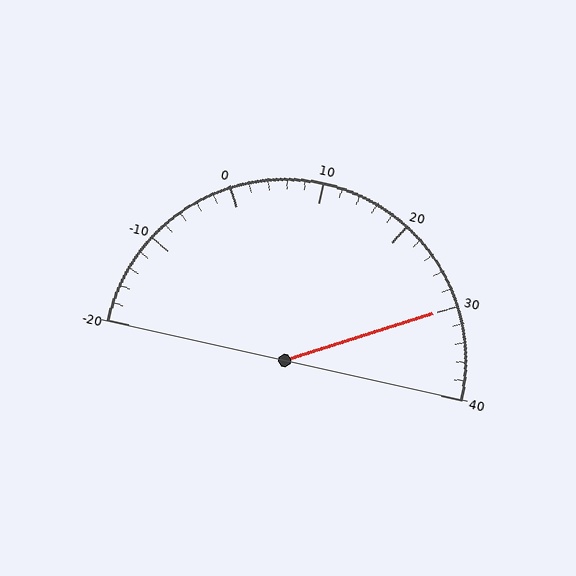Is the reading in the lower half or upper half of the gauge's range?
The reading is in the upper half of the range (-20 to 40).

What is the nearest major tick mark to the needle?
The nearest major tick mark is 30.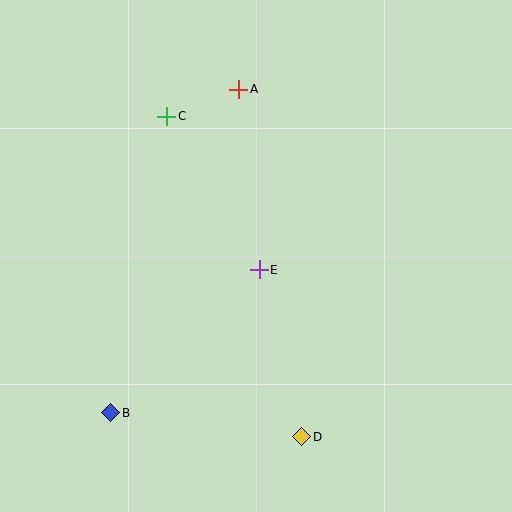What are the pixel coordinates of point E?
Point E is at (259, 270).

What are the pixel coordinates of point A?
Point A is at (239, 89).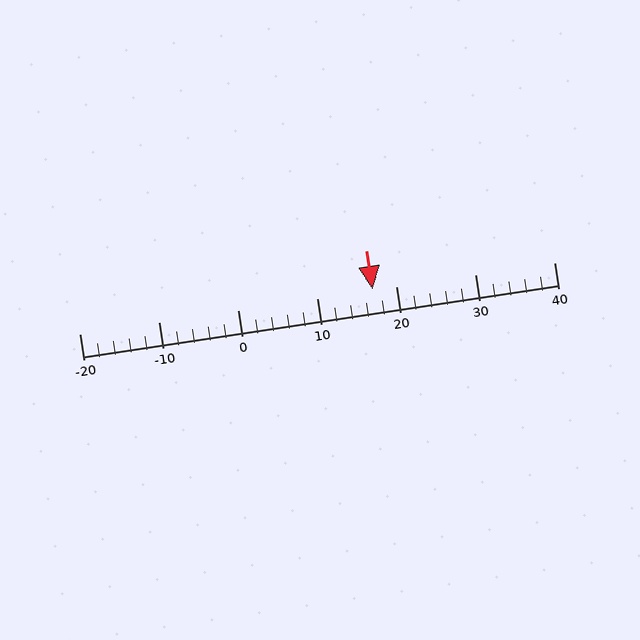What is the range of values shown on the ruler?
The ruler shows values from -20 to 40.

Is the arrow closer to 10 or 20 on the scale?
The arrow is closer to 20.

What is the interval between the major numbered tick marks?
The major tick marks are spaced 10 units apart.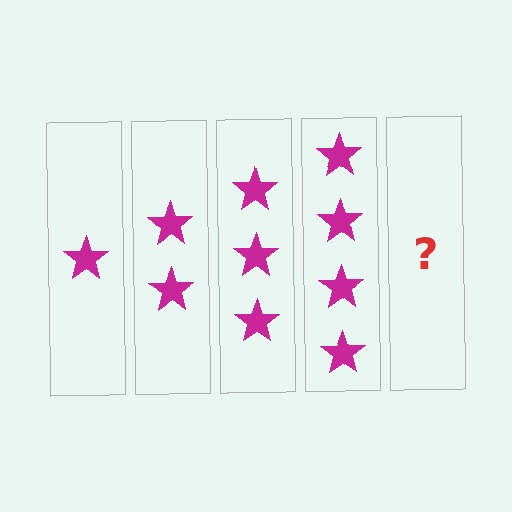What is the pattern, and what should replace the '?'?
The pattern is that each step adds one more star. The '?' should be 5 stars.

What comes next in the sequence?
The next element should be 5 stars.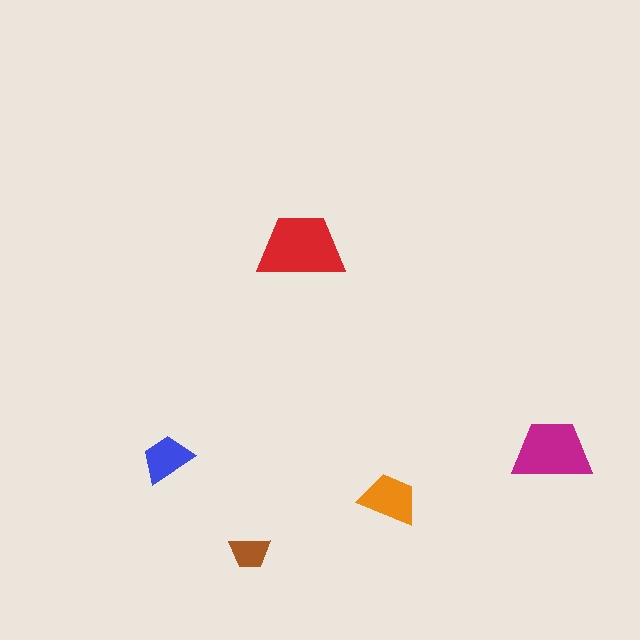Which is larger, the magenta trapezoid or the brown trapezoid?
The magenta one.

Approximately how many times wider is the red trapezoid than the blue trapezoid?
About 1.5 times wider.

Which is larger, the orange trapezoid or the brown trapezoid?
The orange one.